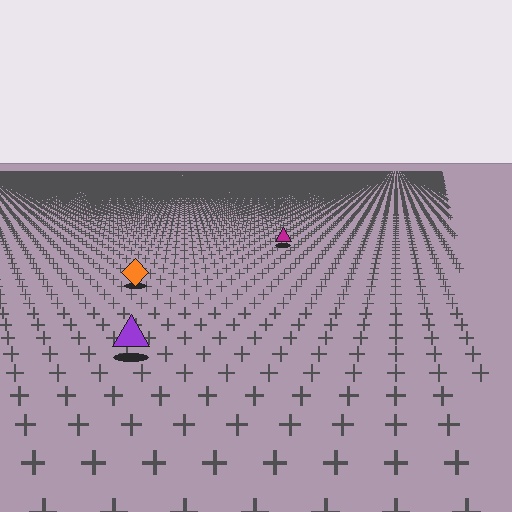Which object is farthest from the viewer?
The magenta triangle is farthest from the viewer. It appears smaller and the ground texture around it is denser.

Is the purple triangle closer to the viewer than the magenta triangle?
Yes. The purple triangle is closer — you can tell from the texture gradient: the ground texture is coarser near it.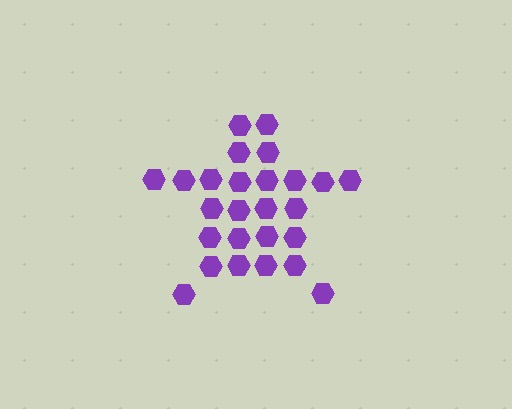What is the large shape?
The large shape is a star.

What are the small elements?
The small elements are hexagons.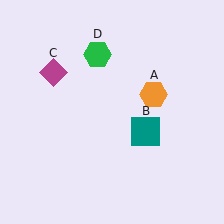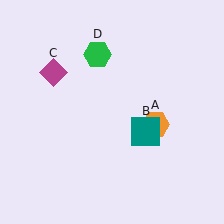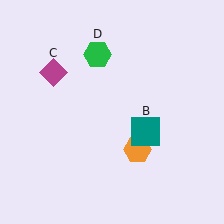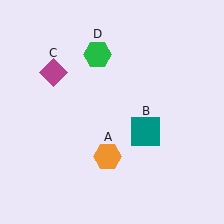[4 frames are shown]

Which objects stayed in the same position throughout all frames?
Teal square (object B) and magenta diamond (object C) and green hexagon (object D) remained stationary.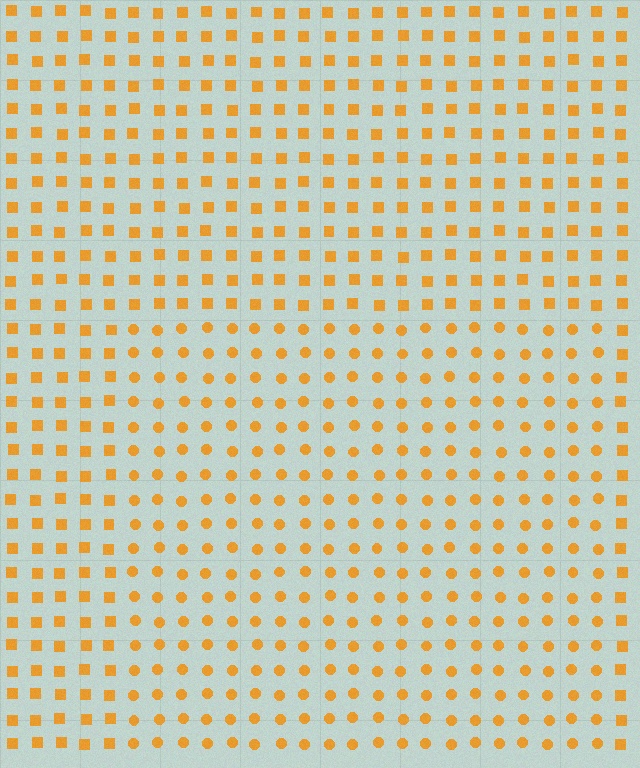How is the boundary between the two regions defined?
The boundary is defined by a change in element shape: circles inside vs. squares outside. All elements share the same color and spacing.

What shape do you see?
I see a rectangle.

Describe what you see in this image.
The image is filled with small orange elements arranged in a uniform grid. A rectangle-shaped region contains circles, while the surrounding area contains squares. The boundary is defined purely by the change in element shape.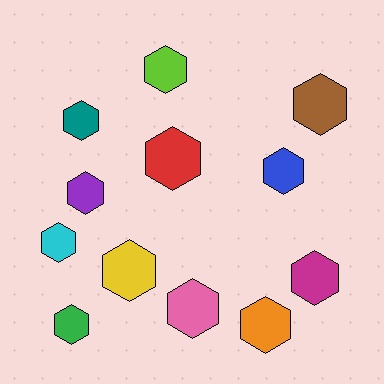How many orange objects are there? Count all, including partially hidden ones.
There is 1 orange object.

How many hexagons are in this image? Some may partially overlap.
There are 12 hexagons.